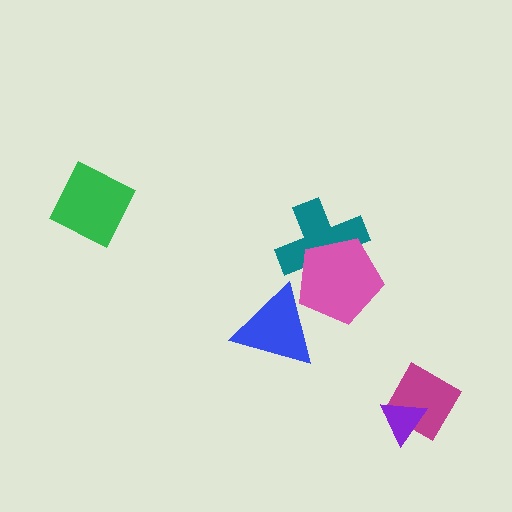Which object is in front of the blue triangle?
The pink pentagon is in front of the blue triangle.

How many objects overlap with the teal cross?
1 object overlaps with the teal cross.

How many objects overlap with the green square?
0 objects overlap with the green square.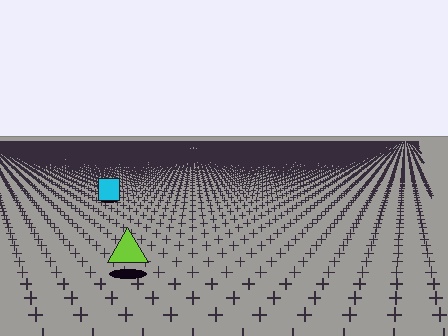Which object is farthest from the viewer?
The cyan square is farthest from the viewer. It appears smaller and the ground texture around it is denser.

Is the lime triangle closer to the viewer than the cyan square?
Yes. The lime triangle is closer — you can tell from the texture gradient: the ground texture is coarser near it.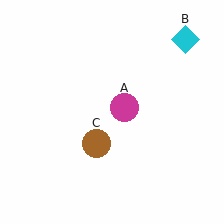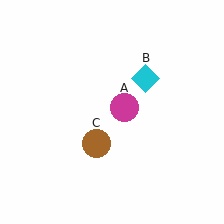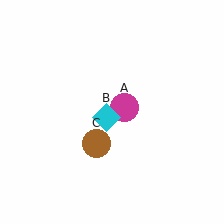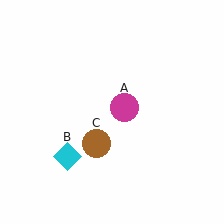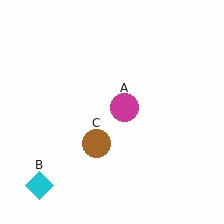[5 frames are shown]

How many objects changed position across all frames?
1 object changed position: cyan diamond (object B).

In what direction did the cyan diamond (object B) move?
The cyan diamond (object B) moved down and to the left.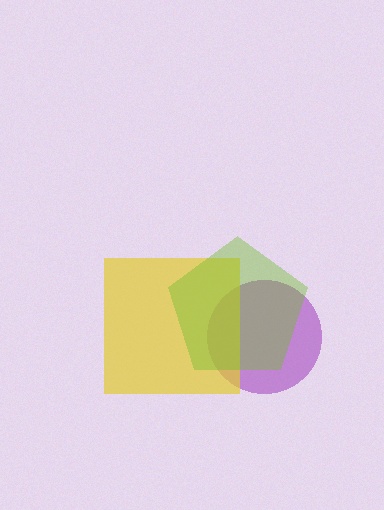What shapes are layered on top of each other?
The layered shapes are: a purple circle, a yellow square, a lime pentagon.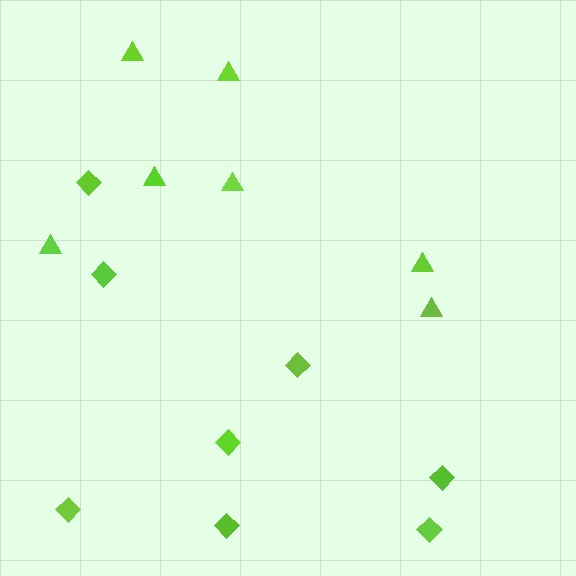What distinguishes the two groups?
There are 2 groups: one group of diamonds (8) and one group of triangles (7).